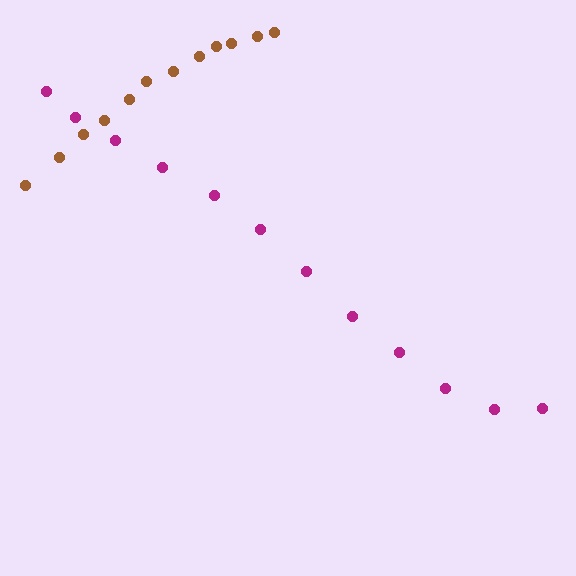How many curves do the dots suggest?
There are 2 distinct paths.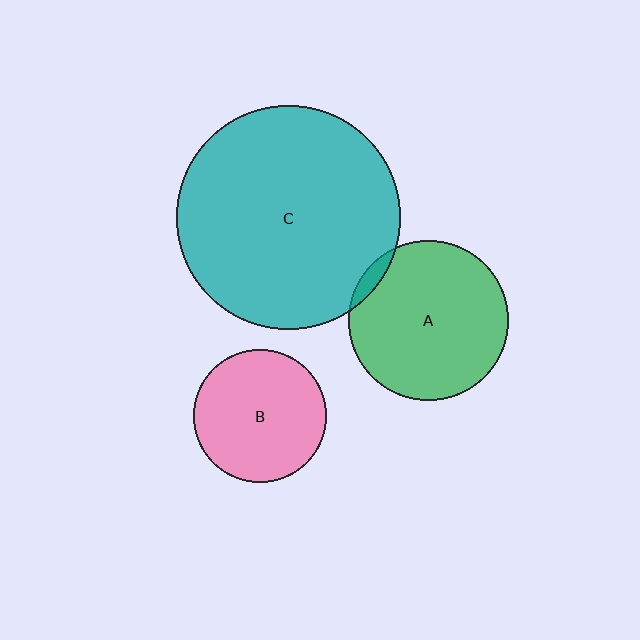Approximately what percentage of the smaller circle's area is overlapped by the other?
Approximately 5%.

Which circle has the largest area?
Circle C (teal).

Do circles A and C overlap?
Yes.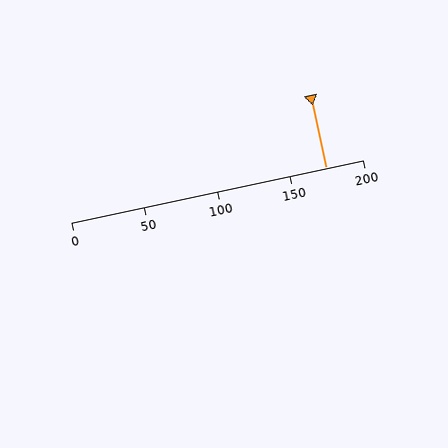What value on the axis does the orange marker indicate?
The marker indicates approximately 175.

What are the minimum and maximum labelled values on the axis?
The axis runs from 0 to 200.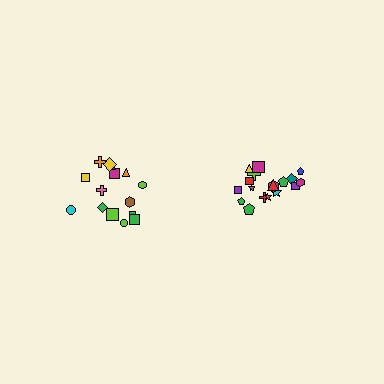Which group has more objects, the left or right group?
The right group.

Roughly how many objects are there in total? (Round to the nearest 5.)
Roughly 35 objects in total.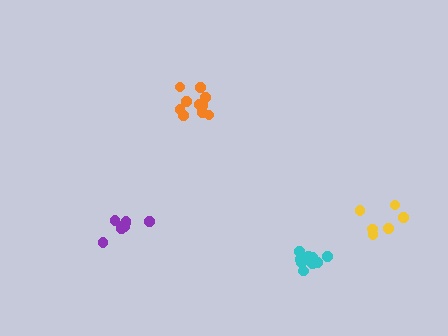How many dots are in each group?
Group 1: 7 dots, Group 2: 6 dots, Group 3: 11 dots, Group 4: 10 dots (34 total).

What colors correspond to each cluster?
The clusters are colored: purple, yellow, cyan, orange.